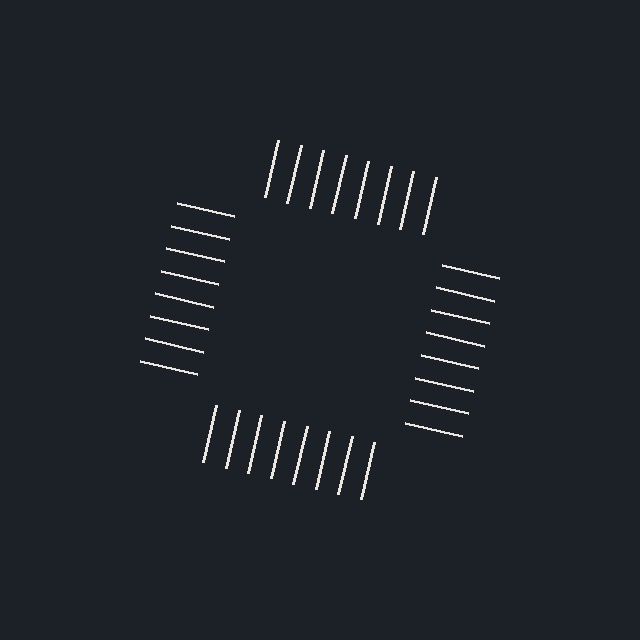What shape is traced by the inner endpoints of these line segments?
An illusory square — the line segments terminate on its edges but no continuous stroke is drawn.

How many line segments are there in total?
32 — 8 along each of the 4 edges.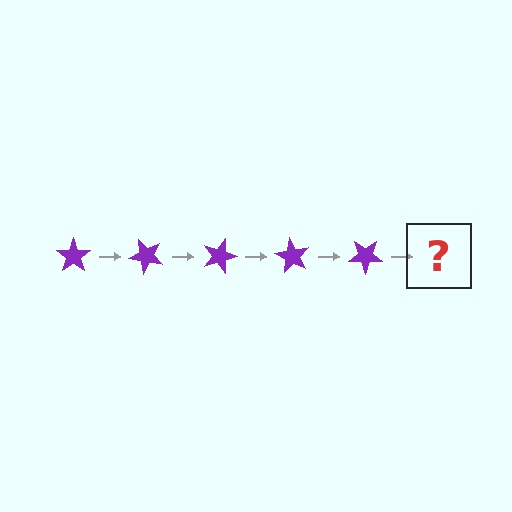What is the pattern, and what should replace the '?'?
The pattern is that the star rotates 45 degrees each step. The '?' should be a purple star rotated 225 degrees.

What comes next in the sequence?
The next element should be a purple star rotated 225 degrees.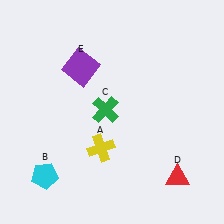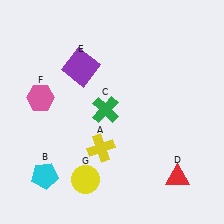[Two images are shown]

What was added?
A pink hexagon (F), a yellow circle (G) were added in Image 2.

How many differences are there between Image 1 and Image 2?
There are 2 differences between the two images.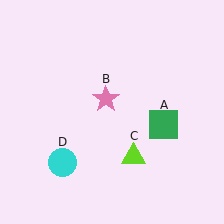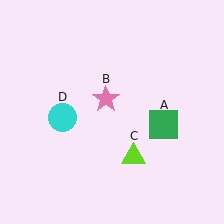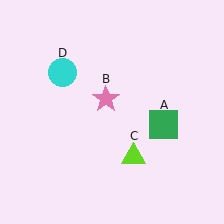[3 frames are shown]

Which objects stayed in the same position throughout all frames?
Green square (object A) and pink star (object B) and lime triangle (object C) remained stationary.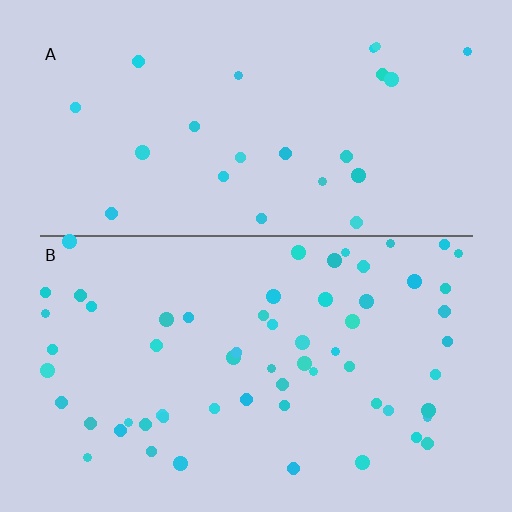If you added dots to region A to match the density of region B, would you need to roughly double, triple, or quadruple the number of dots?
Approximately triple.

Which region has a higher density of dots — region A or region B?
B (the bottom).